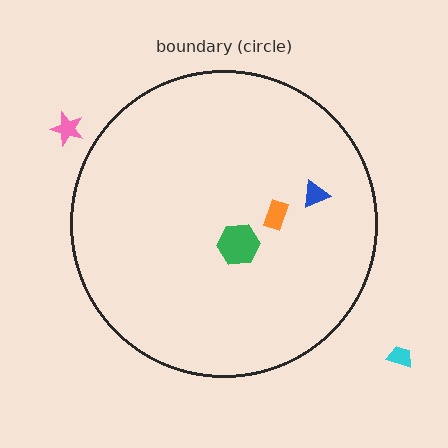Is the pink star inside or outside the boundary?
Outside.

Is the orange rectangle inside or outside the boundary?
Inside.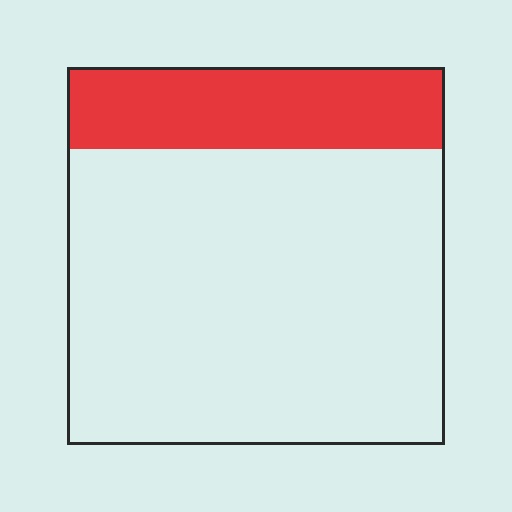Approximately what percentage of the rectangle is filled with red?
Approximately 20%.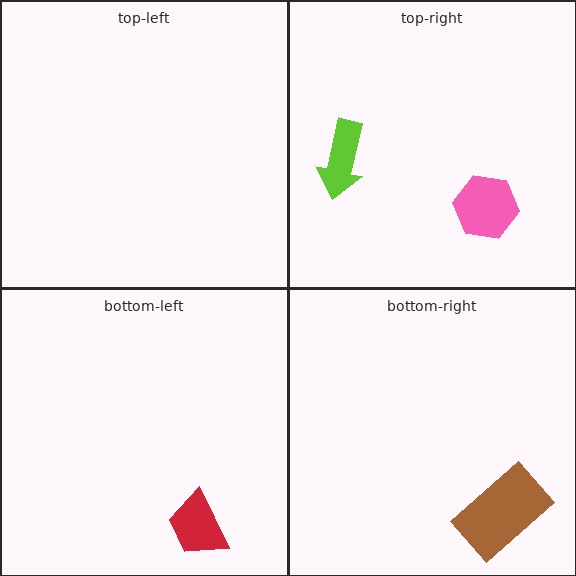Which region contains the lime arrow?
The top-right region.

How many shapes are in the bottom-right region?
1.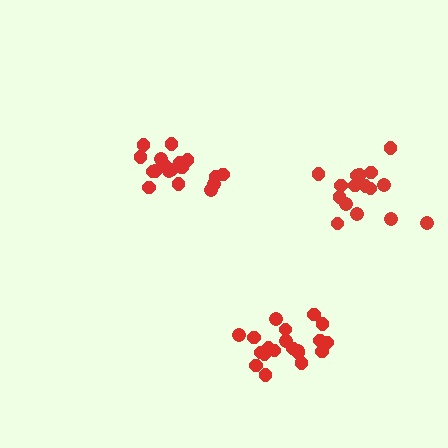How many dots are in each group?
Group 1: 20 dots, Group 2: 16 dots, Group 3: 18 dots (54 total).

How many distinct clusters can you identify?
There are 3 distinct clusters.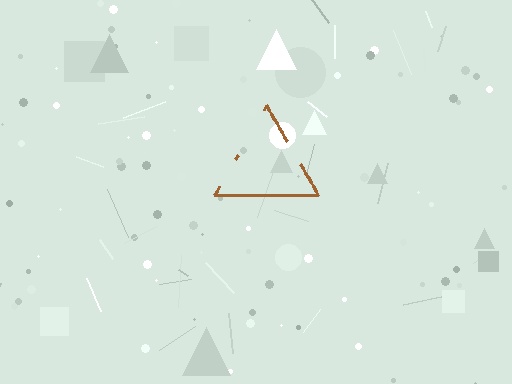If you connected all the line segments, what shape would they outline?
They would outline a triangle.